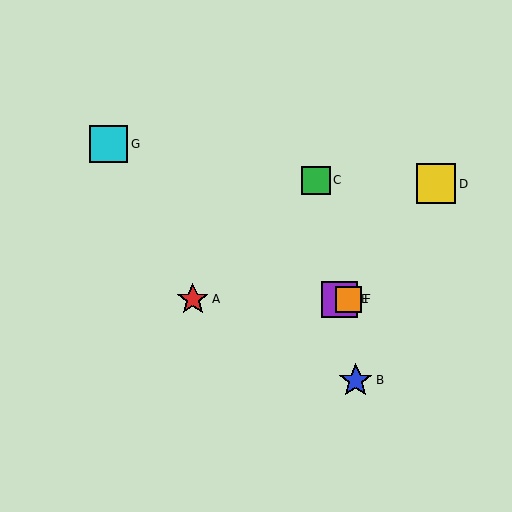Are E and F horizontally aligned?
Yes, both are at y≈299.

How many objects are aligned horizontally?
3 objects (A, E, F) are aligned horizontally.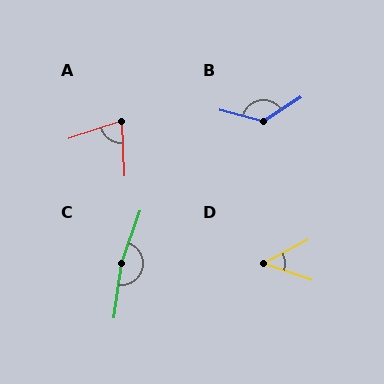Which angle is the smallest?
D, at approximately 46 degrees.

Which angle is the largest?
C, at approximately 169 degrees.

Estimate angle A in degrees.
Approximately 75 degrees.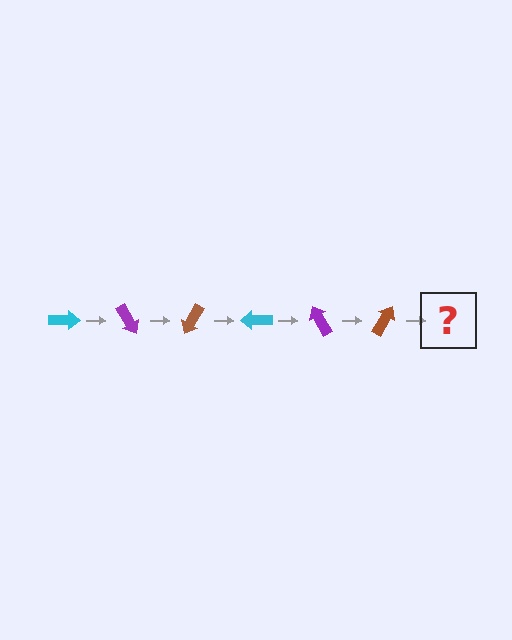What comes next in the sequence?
The next element should be a cyan arrow, rotated 360 degrees from the start.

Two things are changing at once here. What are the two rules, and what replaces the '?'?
The two rules are that it rotates 60 degrees each step and the color cycles through cyan, purple, and brown. The '?' should be a cyan arrow, rotated 360 degrees from the start.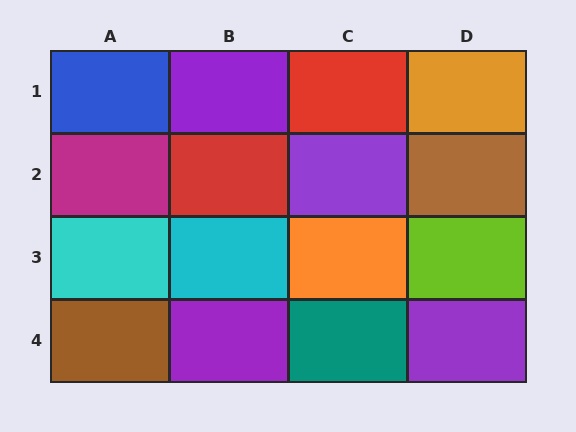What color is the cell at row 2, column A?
Magenta.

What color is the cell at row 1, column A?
Blue.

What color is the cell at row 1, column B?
Purple.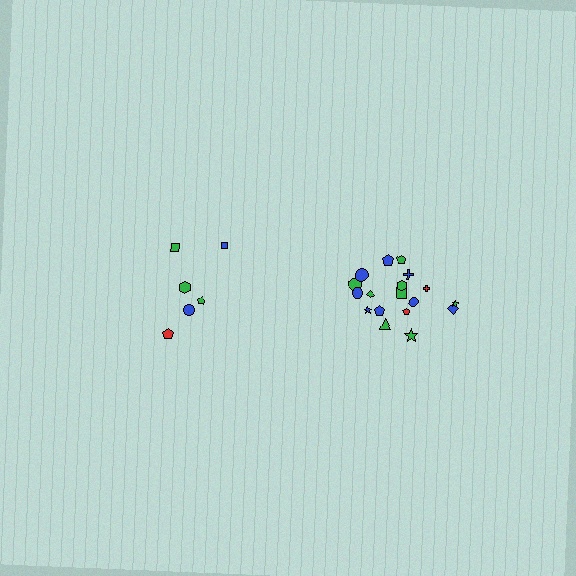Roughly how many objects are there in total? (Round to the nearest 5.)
Roughly 25 objects in total.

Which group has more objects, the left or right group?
The right group.